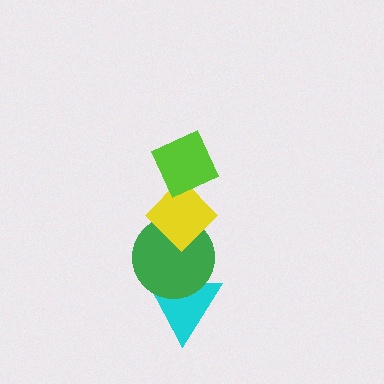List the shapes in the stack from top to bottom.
From top to bottom: the lime diamond, the yellow diamond, the green circle, the cyan triangle.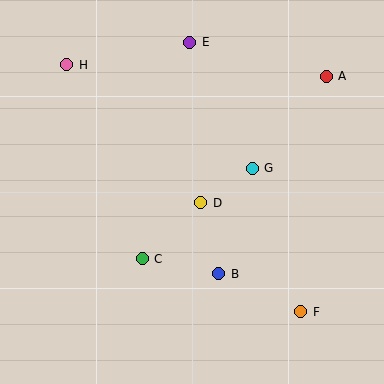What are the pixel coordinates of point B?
Point B is at (219, 274).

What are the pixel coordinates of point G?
Point G is at (252, 168).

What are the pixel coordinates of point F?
Point F is at (301, 312).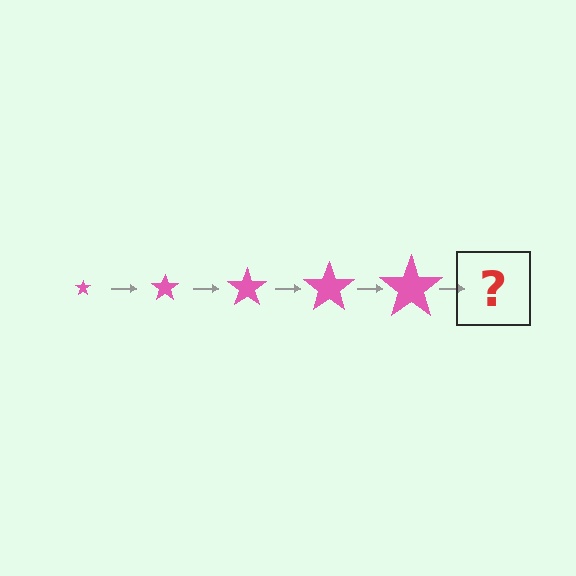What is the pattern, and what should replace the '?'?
The pattern is that the star gets progressively larger each step. The '?' should be a pink star, larger than the previous one.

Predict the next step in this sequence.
The next step is a pink star, larger than the previous one.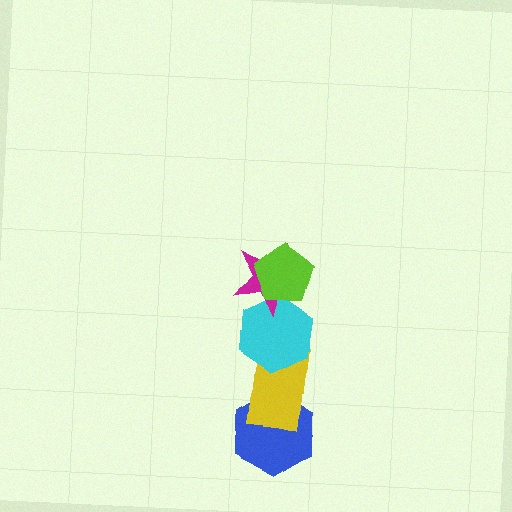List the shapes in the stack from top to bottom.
From top to bottom: the lime pentagon, the magenta star, the cyan hexagon, the yellow rectangle, the blue hexagon.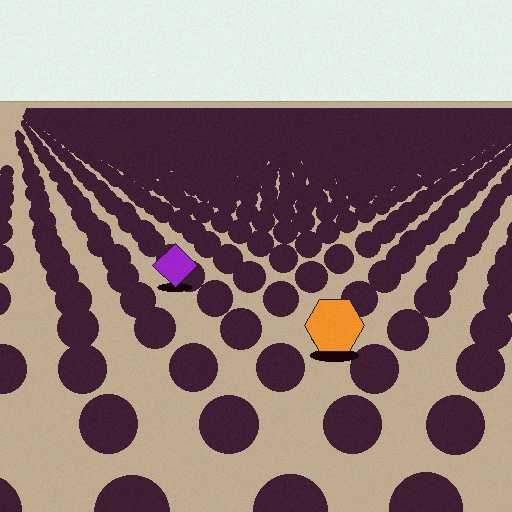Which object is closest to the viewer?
The orange hexagon is closest. The texture marks near it are larger and more spread out.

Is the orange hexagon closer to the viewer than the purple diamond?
Yes. The orange hexagon is closer — you can tell from the texture gradient: the ground texture is coarser near it.